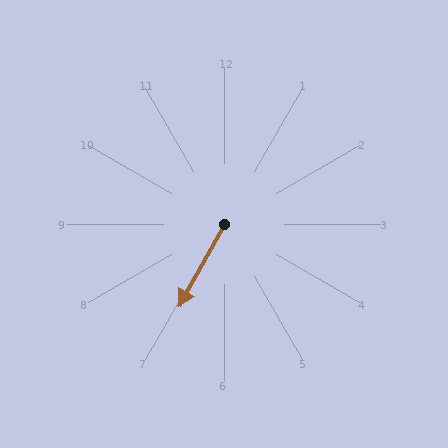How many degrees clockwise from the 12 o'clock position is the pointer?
Approximately 209 degrees.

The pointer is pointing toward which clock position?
Roughly 7 o'clock.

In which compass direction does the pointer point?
Southwest.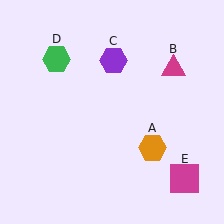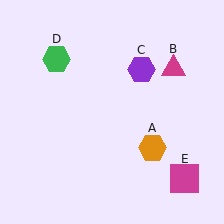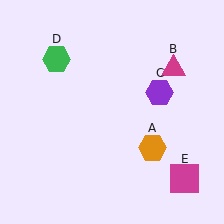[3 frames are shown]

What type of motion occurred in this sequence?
The purple hexagon (object C) rotated clockwise around the center of the scene.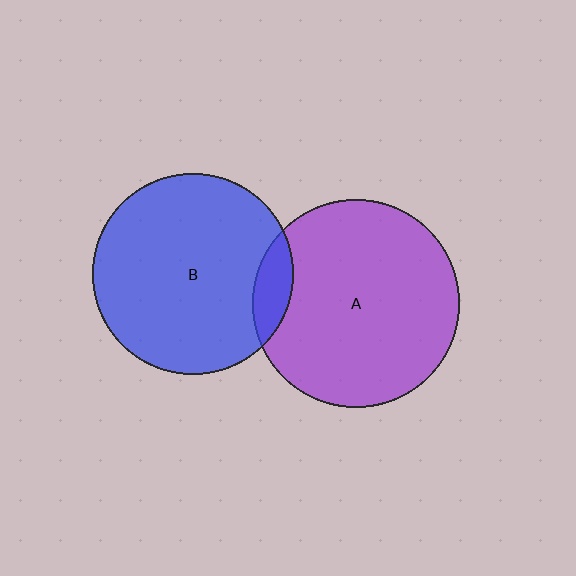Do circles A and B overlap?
Yes.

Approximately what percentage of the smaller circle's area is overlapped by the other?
Approximately 10%.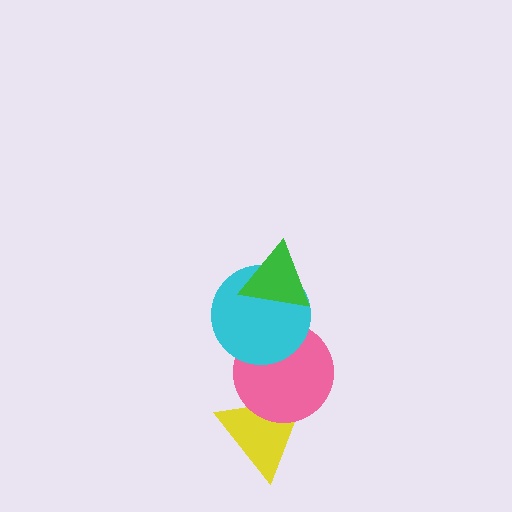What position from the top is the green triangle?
The green triangle is 1st from the top.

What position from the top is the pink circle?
The pink circle is 3rd from the top.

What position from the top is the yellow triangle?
The yellow triangle is 4th from the top.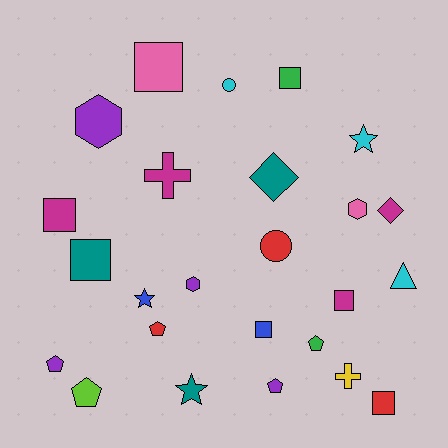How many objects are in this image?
There are 25 objects.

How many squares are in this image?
There are 7 squares.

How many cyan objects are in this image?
There are 3 cyan objects.